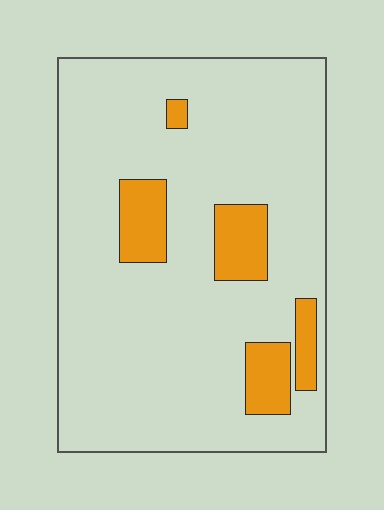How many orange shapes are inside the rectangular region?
5.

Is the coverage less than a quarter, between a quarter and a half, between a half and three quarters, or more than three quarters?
Less than a quarter.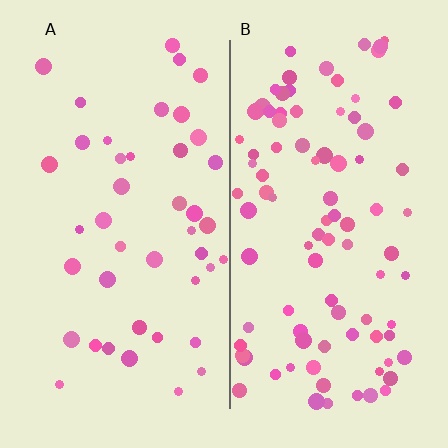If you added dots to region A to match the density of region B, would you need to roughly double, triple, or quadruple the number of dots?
Approximately double.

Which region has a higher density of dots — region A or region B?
B (the right).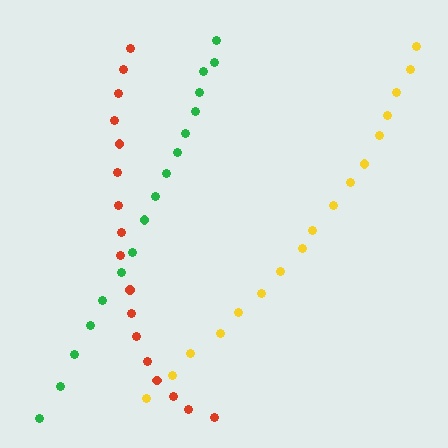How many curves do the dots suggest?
There are 3 distinct paths.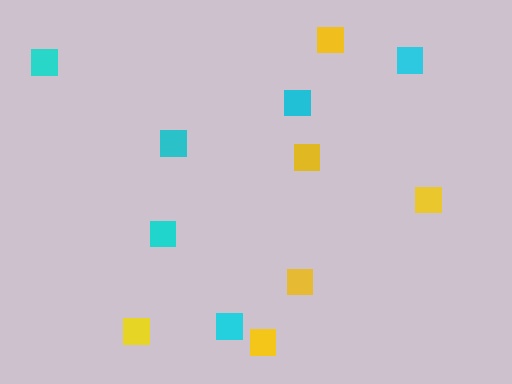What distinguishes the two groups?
There are 2 groups: one group of yellow squares (6) and one group of cyan squares (6).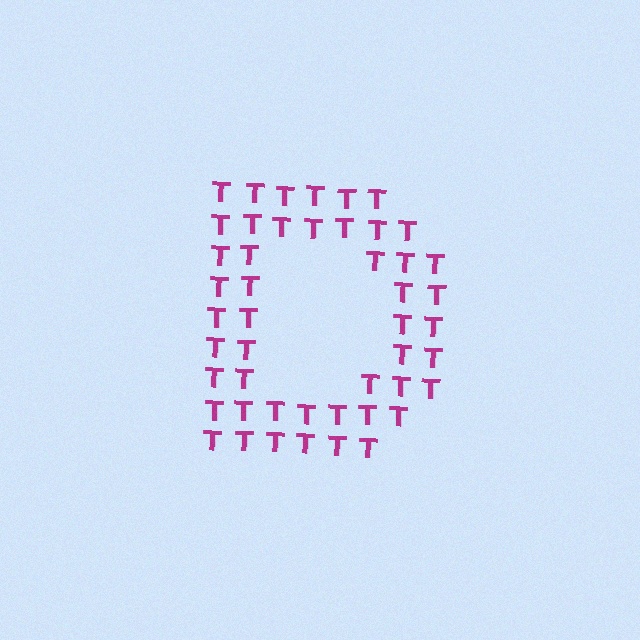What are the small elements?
The small elements are letter T's.